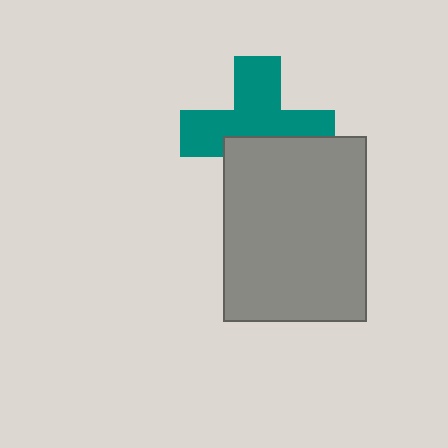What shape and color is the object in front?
The object in front is a gray rectangle.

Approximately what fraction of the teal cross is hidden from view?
Roughly 40% of the teal cross is hidden behind the gray rectangle.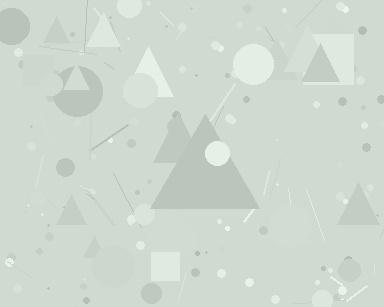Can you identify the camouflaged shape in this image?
The camouflaged shape is a triangle.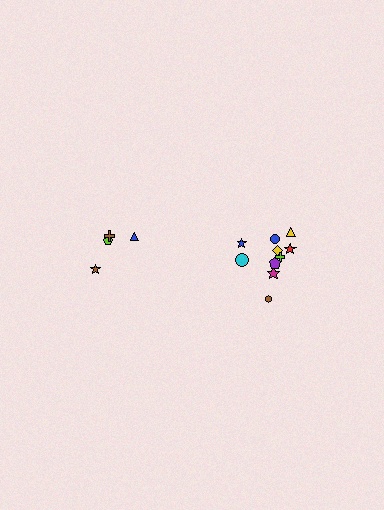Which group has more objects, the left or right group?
The right group.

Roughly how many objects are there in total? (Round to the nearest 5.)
Roughly 15 objects in total.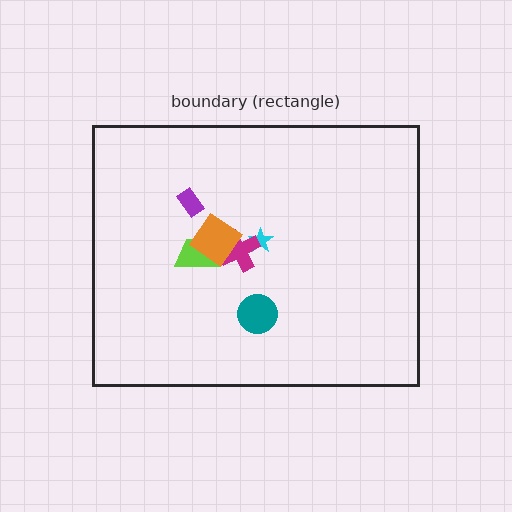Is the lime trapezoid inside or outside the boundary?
Inside.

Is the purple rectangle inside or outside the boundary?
Inside.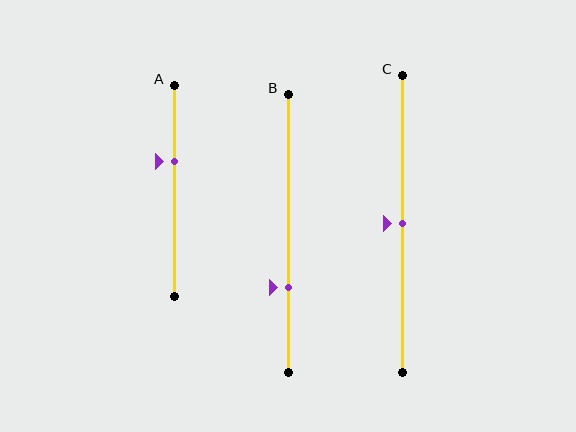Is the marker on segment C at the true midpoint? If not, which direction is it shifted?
Yes, the marker on segment C is at the true midpoint.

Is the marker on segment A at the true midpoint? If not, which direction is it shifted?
No, the marker on segment A is shifted upward by about 14% of the segment length.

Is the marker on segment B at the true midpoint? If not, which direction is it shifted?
No, the marker on segment B is shifted downward by about 20% of the segment length.